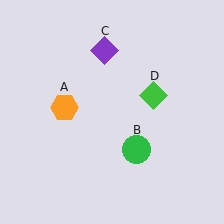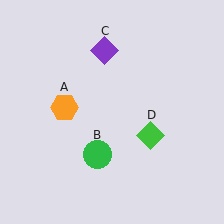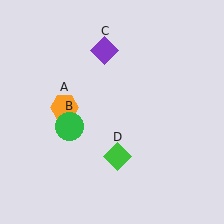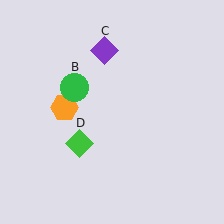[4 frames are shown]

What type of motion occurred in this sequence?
The green circle (object B), green diamond (object D) rotated clockwise around the center of the scene.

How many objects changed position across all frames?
2 objects changed position: green circle (object B), green diamond (object D).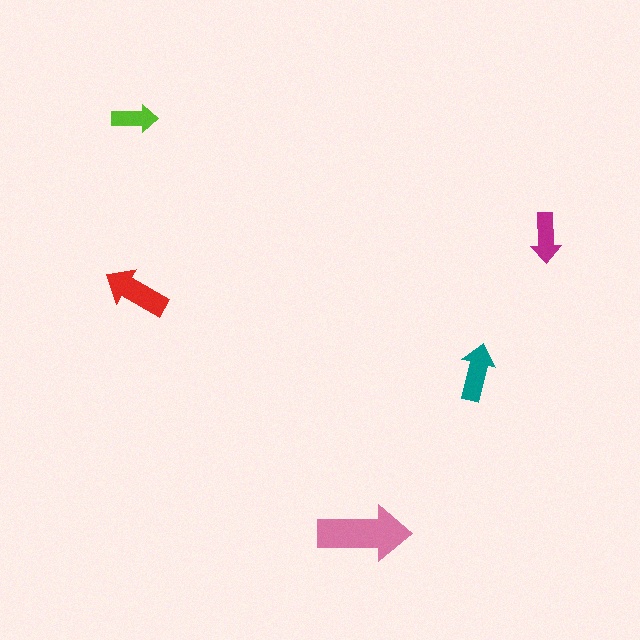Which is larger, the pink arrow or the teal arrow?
The pink one.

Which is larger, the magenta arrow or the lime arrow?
The magenta one.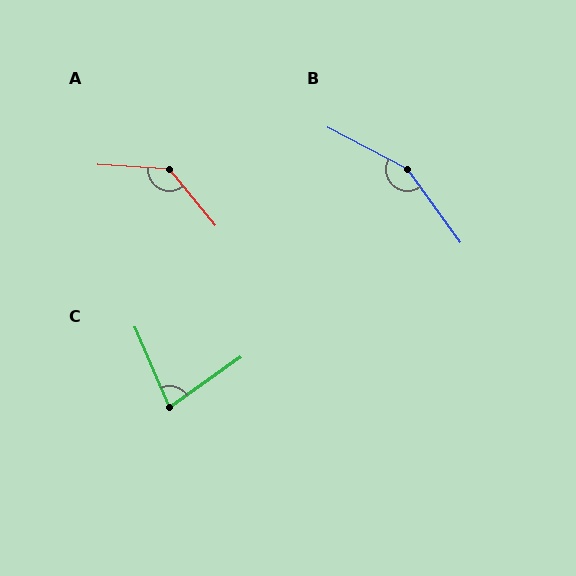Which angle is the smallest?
C, at approximately 78 degrees.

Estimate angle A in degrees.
Approximately 133 degrees.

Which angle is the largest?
B, at approximately 154 degrees.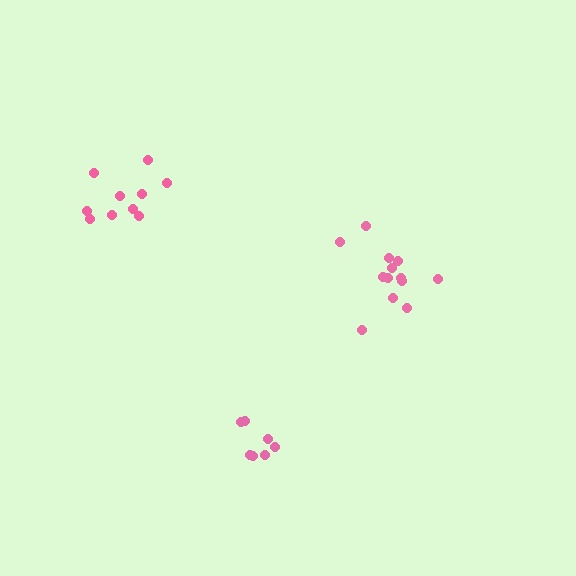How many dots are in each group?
Group 1: 7 dots, Group 2: 10 dots, Group 3: 13 dots (30 total).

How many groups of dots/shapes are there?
There are 3 groups.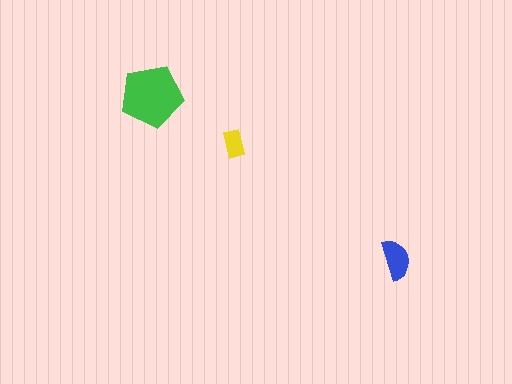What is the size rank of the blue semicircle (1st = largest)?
2nd.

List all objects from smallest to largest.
The yellow rectangle, the blue semicircle, the green pentagon.